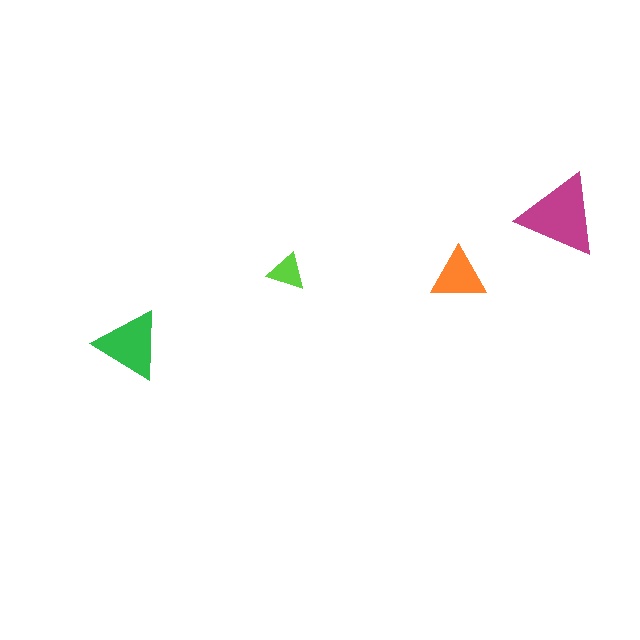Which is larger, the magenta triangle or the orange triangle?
The magenta one.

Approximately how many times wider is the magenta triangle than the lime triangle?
About 2 times wider.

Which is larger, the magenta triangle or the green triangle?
The magenta one.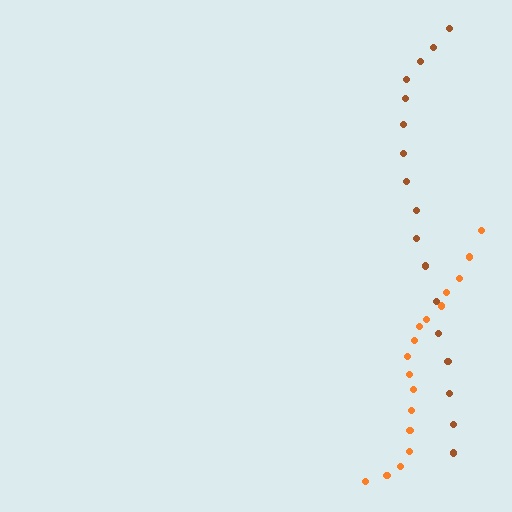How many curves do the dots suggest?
There are 2 distinct paths.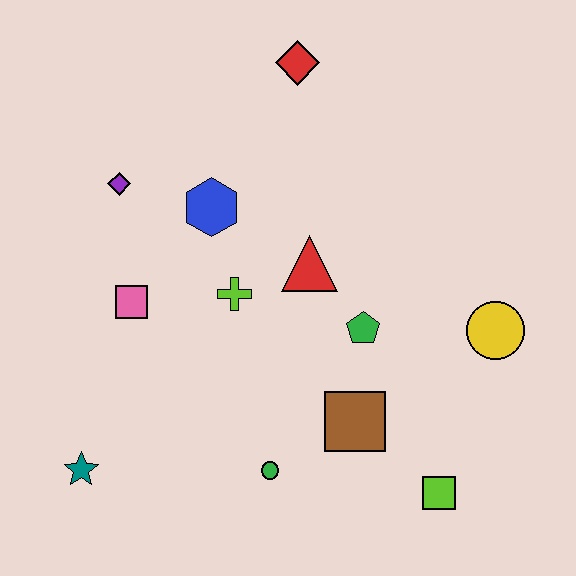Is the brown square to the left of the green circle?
No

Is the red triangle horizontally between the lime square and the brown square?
No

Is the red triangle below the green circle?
No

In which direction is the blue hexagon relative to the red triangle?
The blue hexagon is to the left of the red triangle.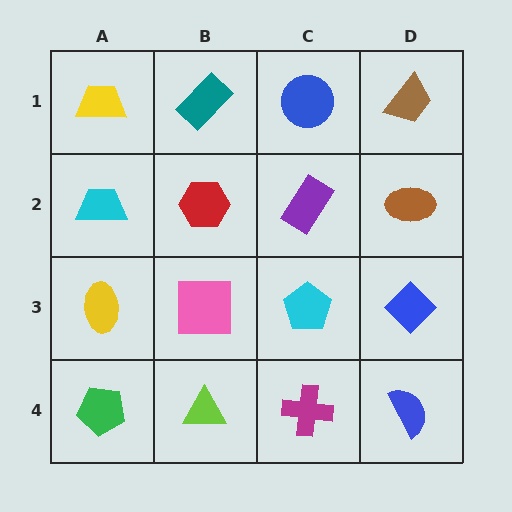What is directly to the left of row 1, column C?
A teal rectangle.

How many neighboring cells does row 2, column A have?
3.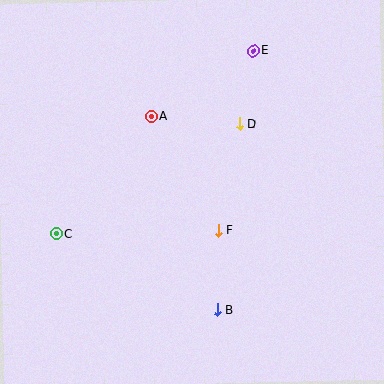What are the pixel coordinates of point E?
Point E is at (253, 51).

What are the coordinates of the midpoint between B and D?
The midpoint between B and D is at (228, 217).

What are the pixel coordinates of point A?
Point A is at (151, 116).